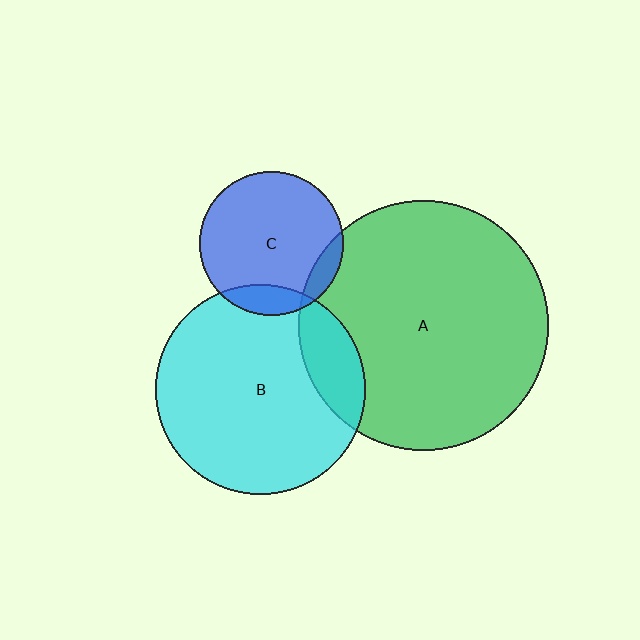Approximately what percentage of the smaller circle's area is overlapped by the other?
Approximately 10%.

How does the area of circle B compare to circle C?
Approximately 2.1 times.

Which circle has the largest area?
Circle A (green).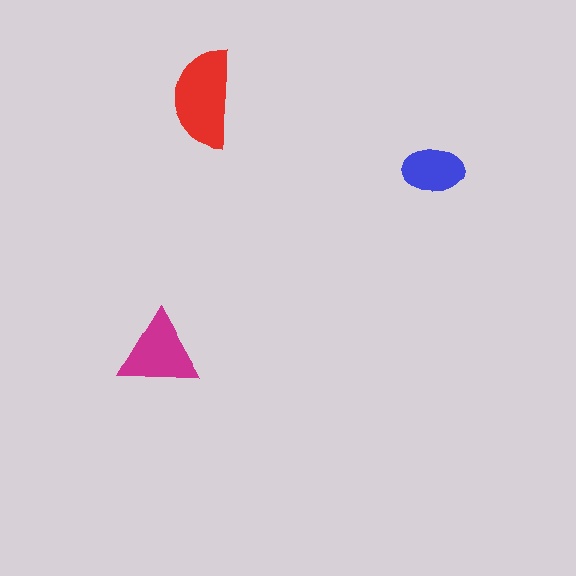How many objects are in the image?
There are 3 objects in the image.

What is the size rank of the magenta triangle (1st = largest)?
2nd.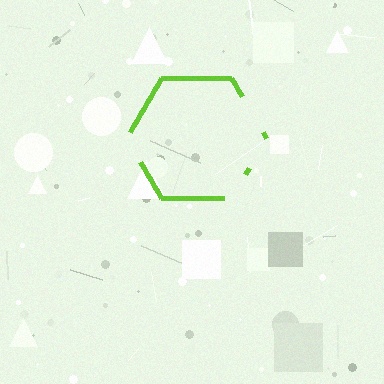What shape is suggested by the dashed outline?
The dashed outline suggests a hexagon.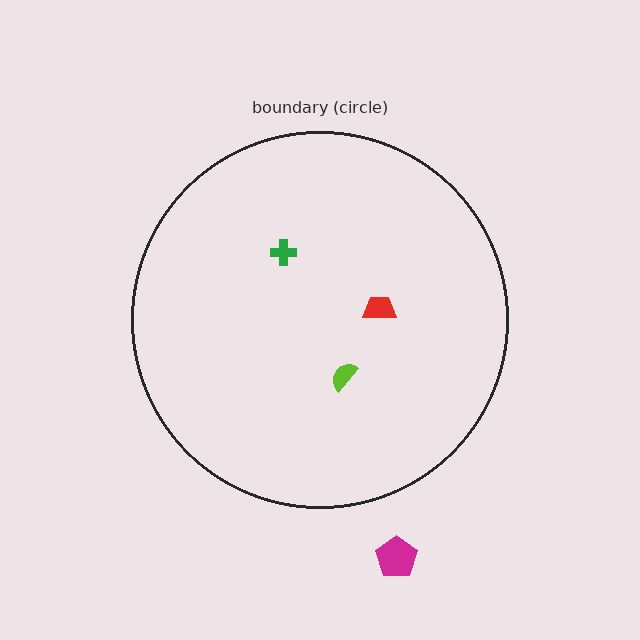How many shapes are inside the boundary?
3 inside, 1 outside.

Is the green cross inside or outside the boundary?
Inside.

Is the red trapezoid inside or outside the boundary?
Inside.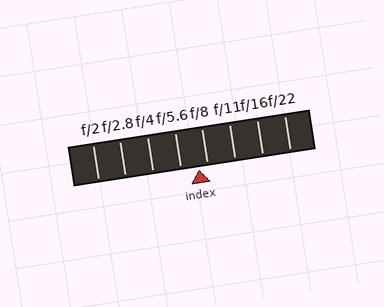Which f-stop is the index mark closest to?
The index mark is closest to f/8.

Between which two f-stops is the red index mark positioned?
The index mark is between f/5.6 and f/8.